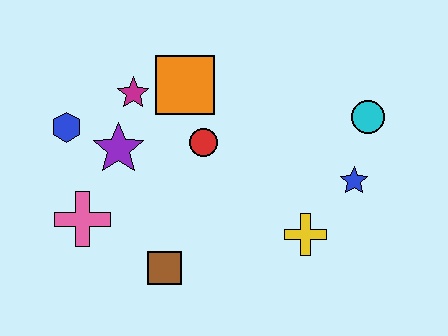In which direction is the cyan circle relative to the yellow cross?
The cyan circle is above the yellow cross.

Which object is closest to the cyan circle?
The blue star is closest to the cyan circle.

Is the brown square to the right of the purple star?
Yes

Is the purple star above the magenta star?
No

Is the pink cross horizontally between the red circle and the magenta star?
No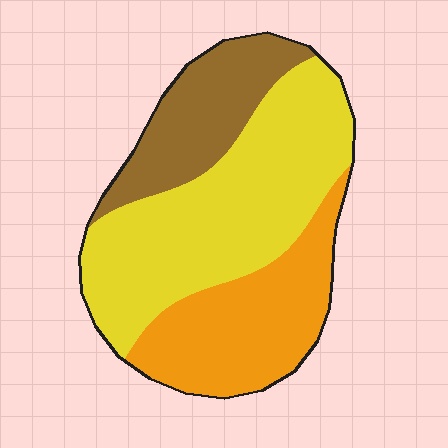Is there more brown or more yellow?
Yellow.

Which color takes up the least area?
Brown, at roughly 20%.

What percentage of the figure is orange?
Orange covers around 30% of the figure.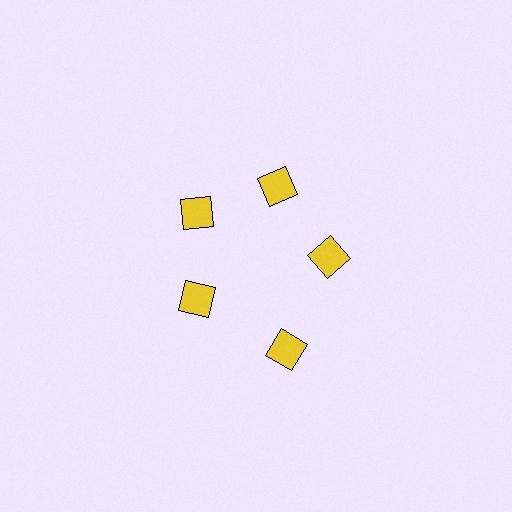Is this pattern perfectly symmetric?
No. The 5 yellow squares are arranged in a ring, but one element near the 5 o'clock position is pushed outward from the center, breaking the 5-fold rotational symmetry.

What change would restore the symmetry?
The symmetry would be restored by moving it inward, back onto the ring so that all 5 squares sit at equal angles and equal distance from the center.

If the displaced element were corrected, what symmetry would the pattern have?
It would have 5-fold rotational symmetry — the pattern would map onto itself every 72 degrees.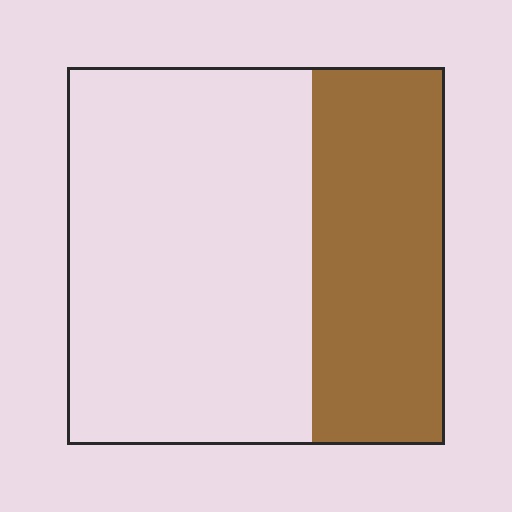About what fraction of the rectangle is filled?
About one third (1/3).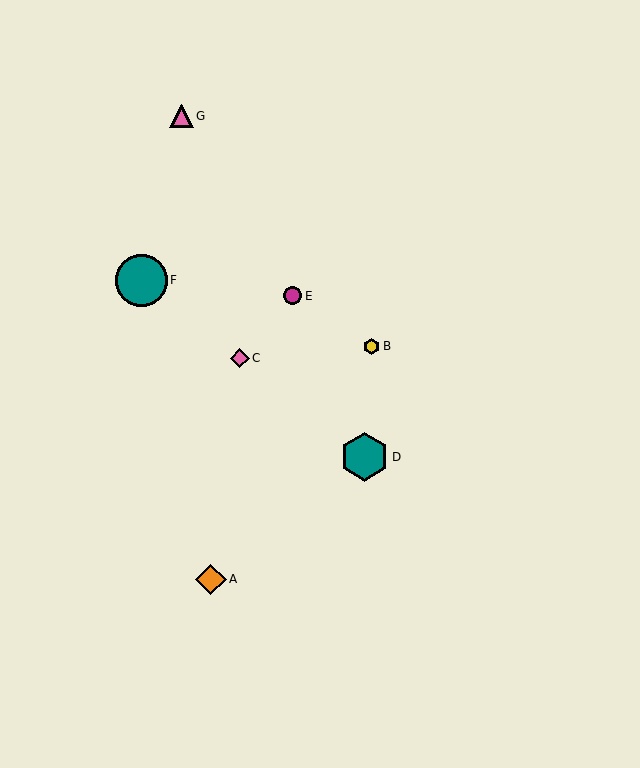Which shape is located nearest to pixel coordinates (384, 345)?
The yellow hexagon (labeled B) at (372, 346) is nearest to that location.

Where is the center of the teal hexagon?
The center of the teal hexagon is at (364, 457).